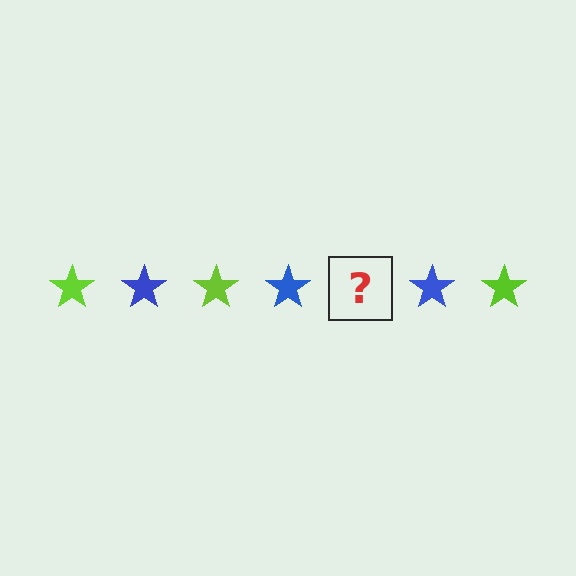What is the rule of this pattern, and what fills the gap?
The rule is that the pattern cycles through lime, blue stars. The gap should be filled with a lime star.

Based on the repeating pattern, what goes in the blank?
The blank should be a lime star.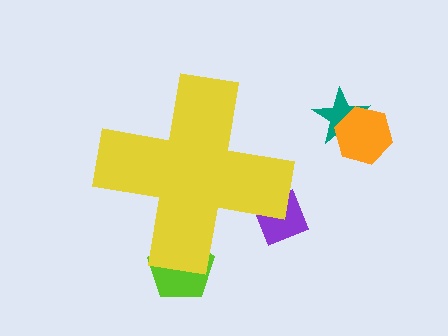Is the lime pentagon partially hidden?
Yes, the lime pentagon is partially hidden behind the yellow cross.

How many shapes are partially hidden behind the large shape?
2 shapes are partially hidden.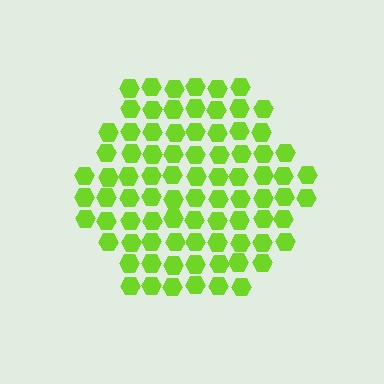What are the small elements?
The small elements are hexagons.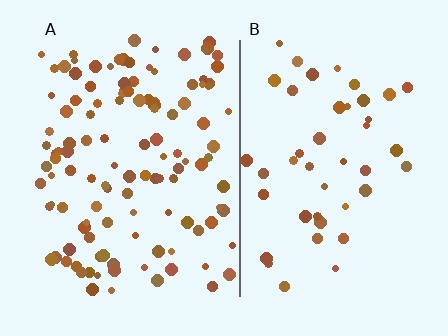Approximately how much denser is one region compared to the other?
Approximately 2.7× — region A over region B.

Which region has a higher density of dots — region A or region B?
A (the left).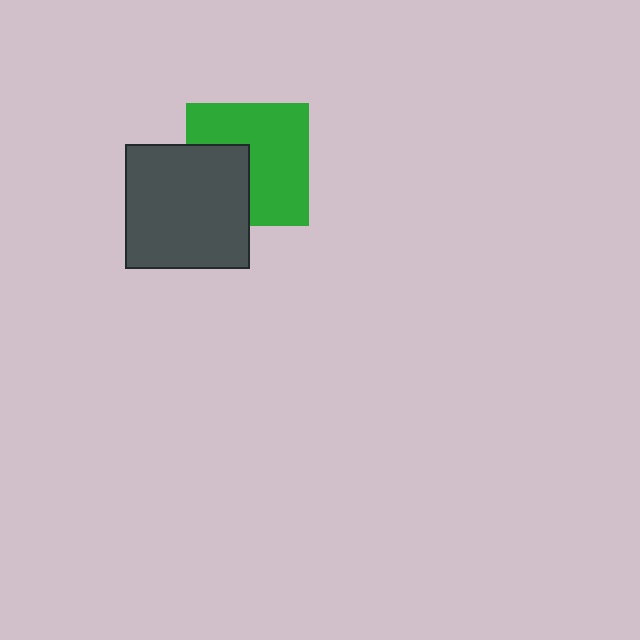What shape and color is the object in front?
The object in front is a dark gray square.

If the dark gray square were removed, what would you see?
You would see the complete green square.